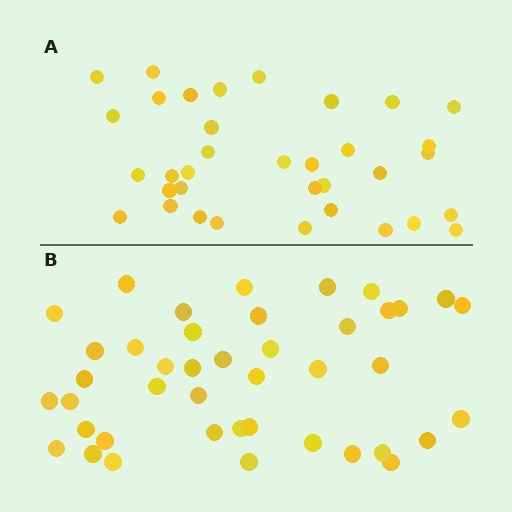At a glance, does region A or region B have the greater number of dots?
Region B (the bottom region) has more dots.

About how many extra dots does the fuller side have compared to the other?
Region B has roughly 8 or so more dots than region A.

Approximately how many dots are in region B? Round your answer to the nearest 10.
About 40 dots. (The exact count is 42, which rounds to 40.)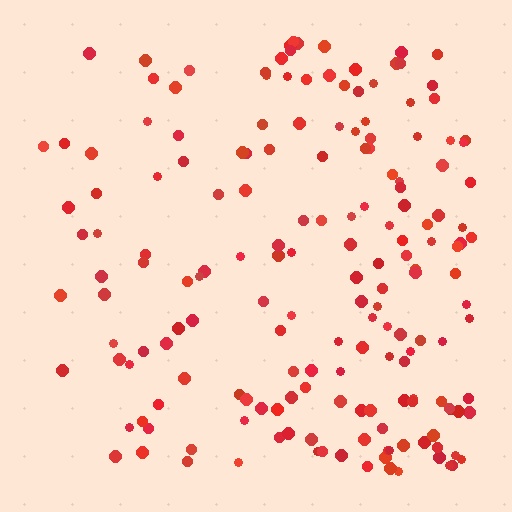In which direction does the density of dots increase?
From left to right, with the right side densest.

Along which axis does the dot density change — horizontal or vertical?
Horizontal.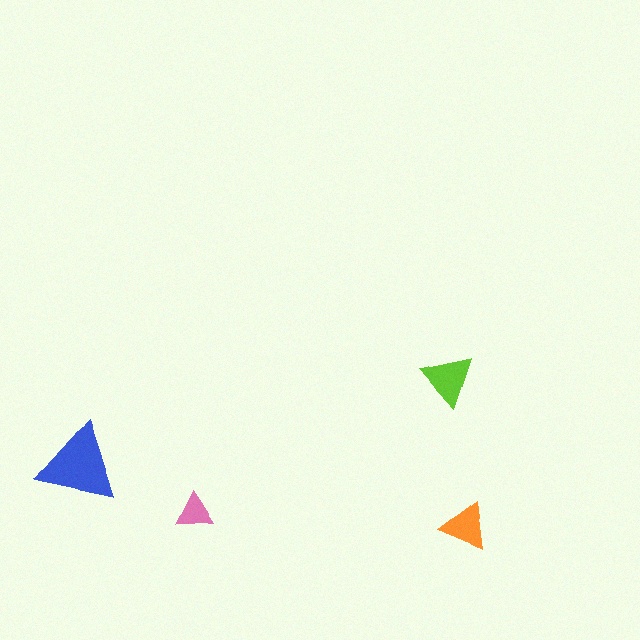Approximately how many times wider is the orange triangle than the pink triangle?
About 1.5 times wider.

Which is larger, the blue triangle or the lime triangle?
The blue one.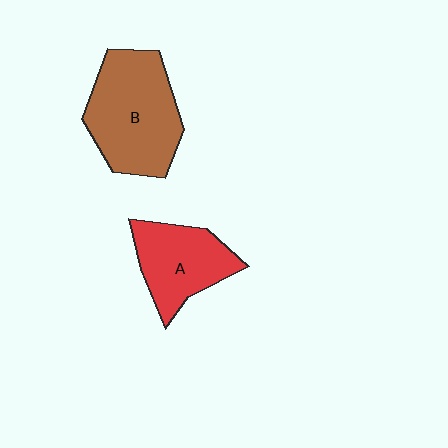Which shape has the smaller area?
Shape A (red).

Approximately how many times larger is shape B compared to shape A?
Approximately 1.4 times.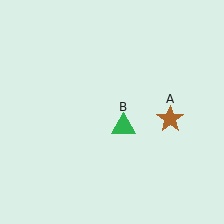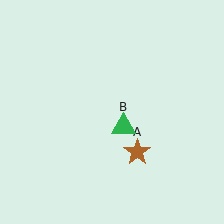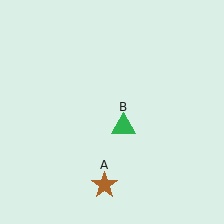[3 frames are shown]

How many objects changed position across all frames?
1 object changed position: brown star (object A).